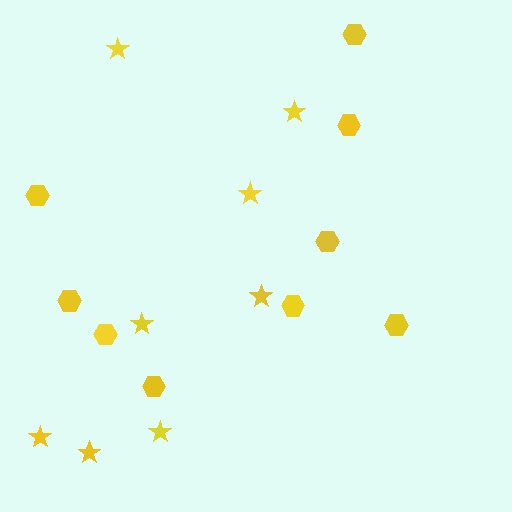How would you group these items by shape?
There are 2 groups: one group of hexagons (9) and one group of stars (8).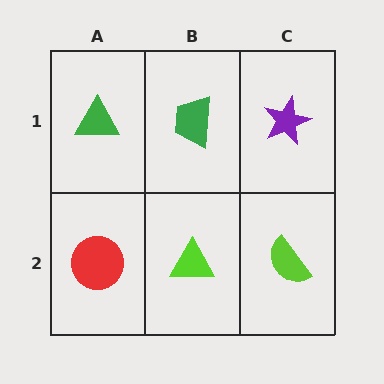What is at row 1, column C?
A purple star.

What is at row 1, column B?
A green trapezoid.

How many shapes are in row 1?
3 shapes.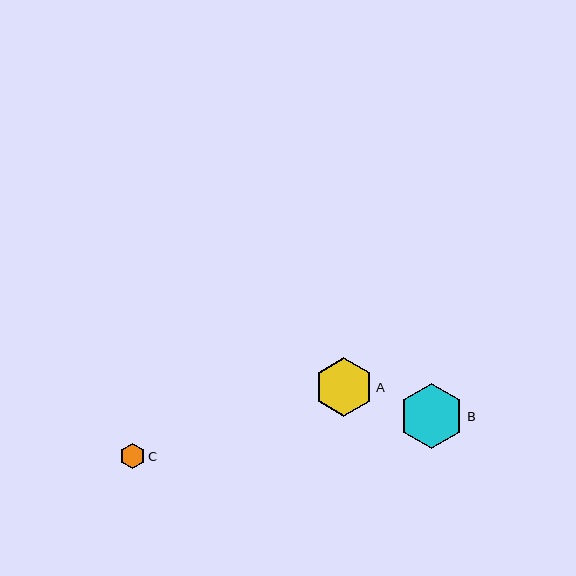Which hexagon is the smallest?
Hexagon C is the smallest with a size of approximately 25 pixels.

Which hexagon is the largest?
Hexagon B is the largest with a size of approximately 65 pixels.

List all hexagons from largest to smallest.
From largest to smallest: B, A, C.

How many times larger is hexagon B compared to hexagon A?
Hexagon B is approximately 1.1 times the size of hexagon A.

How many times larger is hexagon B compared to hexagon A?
Hexagon B is approximately 1.1 times the size of hexagon A.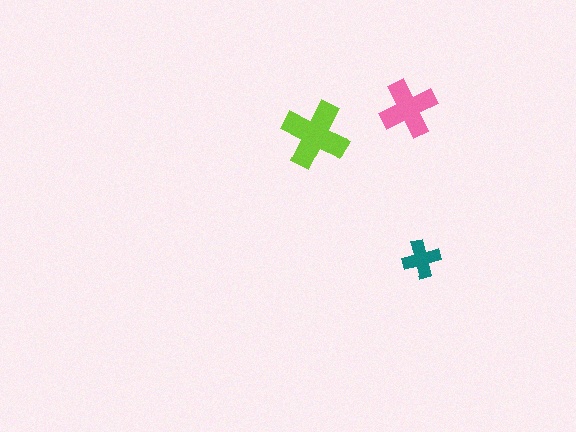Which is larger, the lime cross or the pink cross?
The lime one.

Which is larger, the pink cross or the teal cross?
The pink one.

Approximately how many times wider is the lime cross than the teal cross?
About 2 times wider.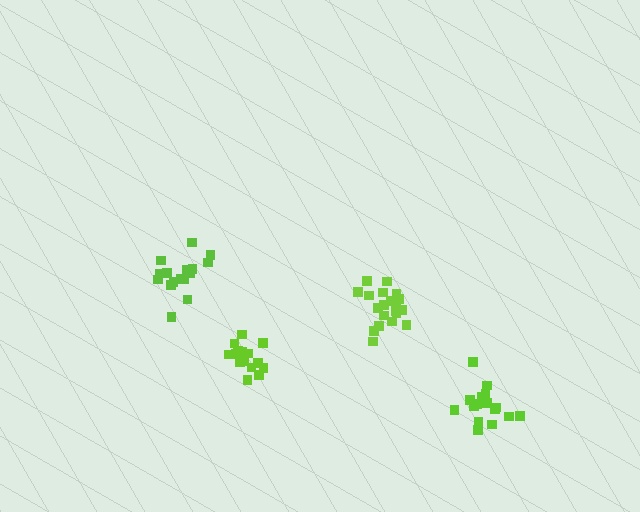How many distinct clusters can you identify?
There are 4 distinct clusters.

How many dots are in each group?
Group 1: 17 dots, Group 2: 16 dots, Group 3: 20 dots, Group 4: 16 dots (69 total).